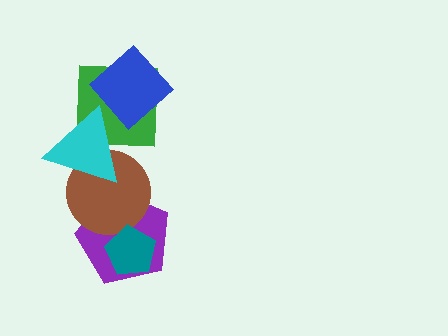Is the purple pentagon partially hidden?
Yes, it is partially covered by another shape.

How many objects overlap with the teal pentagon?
1 object overlaps with the teal pentagon.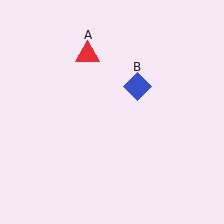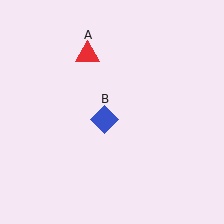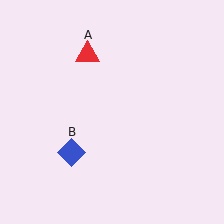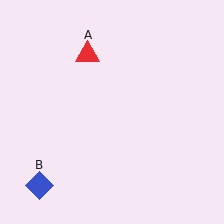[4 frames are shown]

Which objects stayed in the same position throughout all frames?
Red triangle (object A) remained stationary.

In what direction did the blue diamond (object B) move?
The blue diamond (object B) moved down and to the left.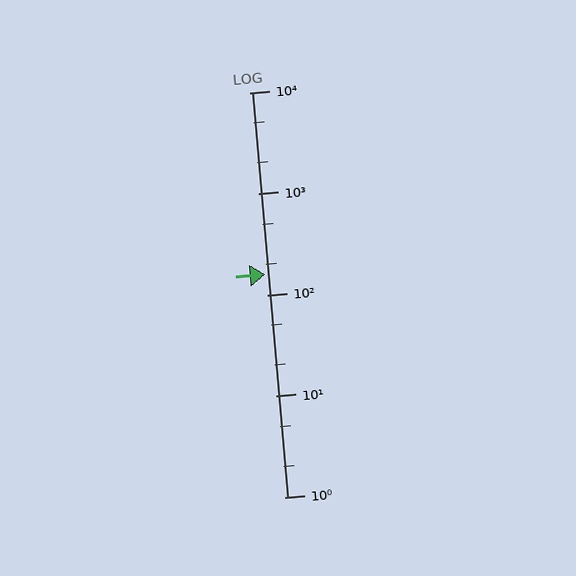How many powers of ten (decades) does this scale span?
The scale spans 4 decades, from 1 to 10000.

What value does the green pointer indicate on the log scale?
The pointer indicates approximately 160.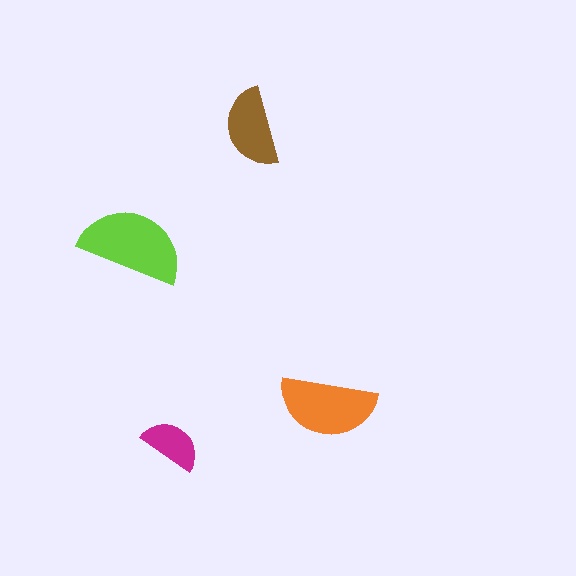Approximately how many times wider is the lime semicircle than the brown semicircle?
About 1.5 times wider.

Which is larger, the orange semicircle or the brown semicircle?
The orange one.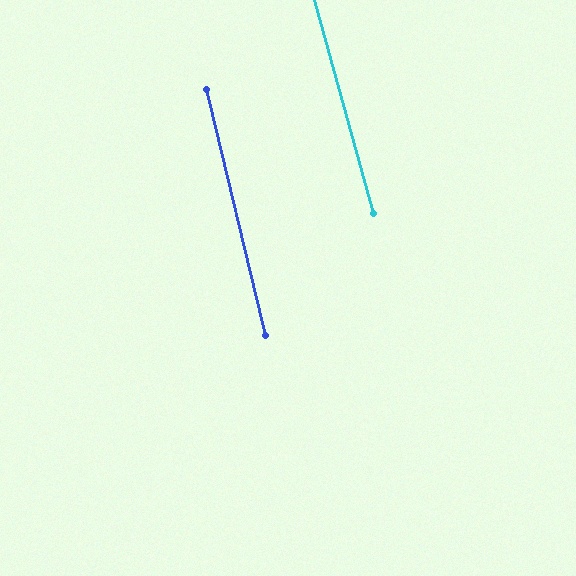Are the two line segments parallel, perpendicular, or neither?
Parallel — their directions differ by only 1.9°.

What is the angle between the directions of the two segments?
Approximately 2 degrees.